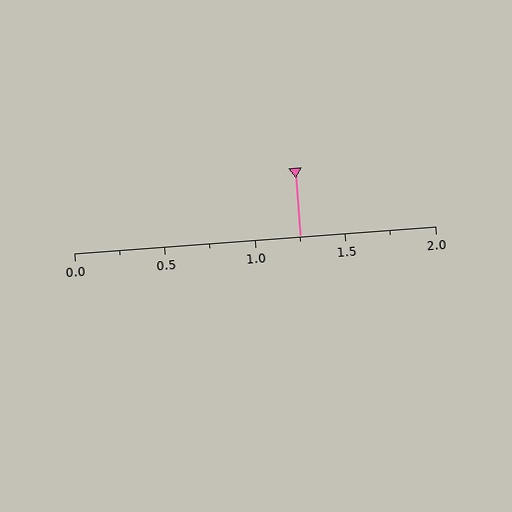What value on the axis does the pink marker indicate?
The marker indicates approximately 1.25.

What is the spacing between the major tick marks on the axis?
The major ticks are spaced 0.5 apart.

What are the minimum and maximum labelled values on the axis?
The axis runs from 0.0 to 2.0.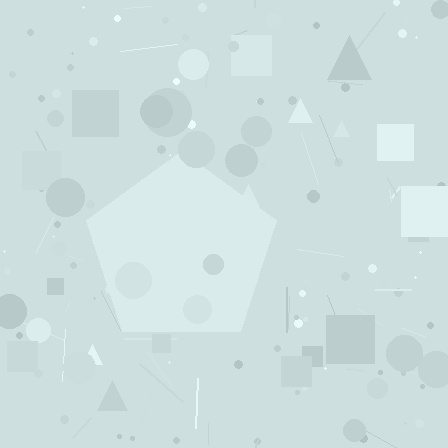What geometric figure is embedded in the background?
A pentagon is embedded in the background.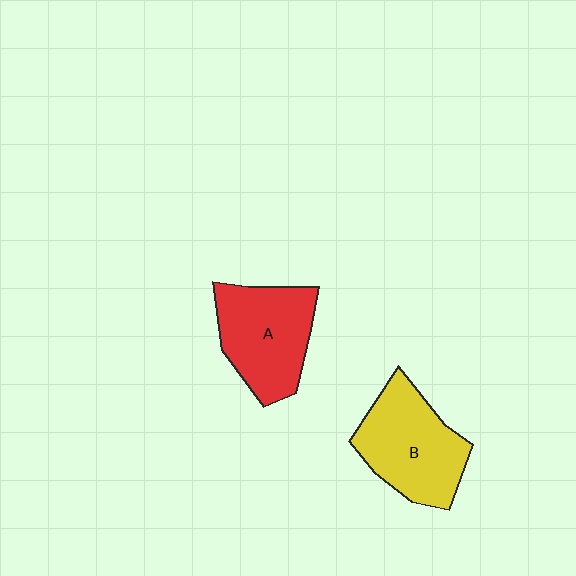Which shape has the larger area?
Shape B (yellow).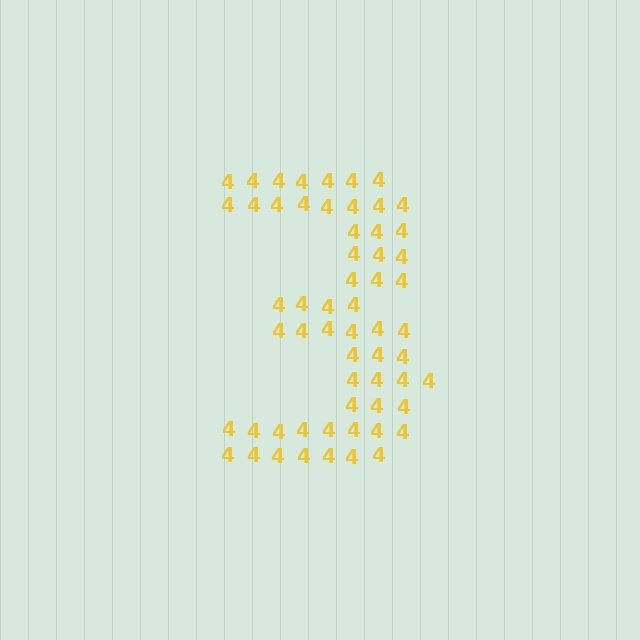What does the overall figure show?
The overall figure shows the digit 3.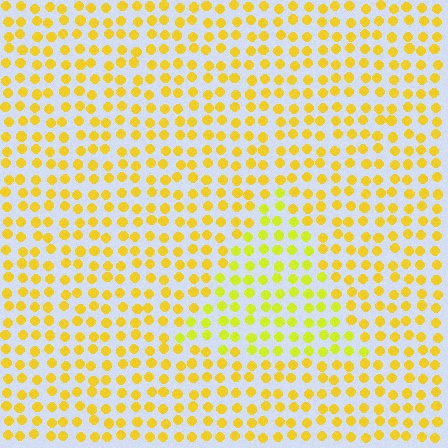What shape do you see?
I see a triangle.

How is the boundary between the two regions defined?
The boundary is defined purely by a slight shift in hue (about 21 degrees). Spacing, size, and orientation are identical on both sides.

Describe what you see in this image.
The image is filled with small yellow elements in a uniform arrangement. A triangle-shaped region is visible where the elements are tinted to a slightly different hue, forming a subtle color boundary.